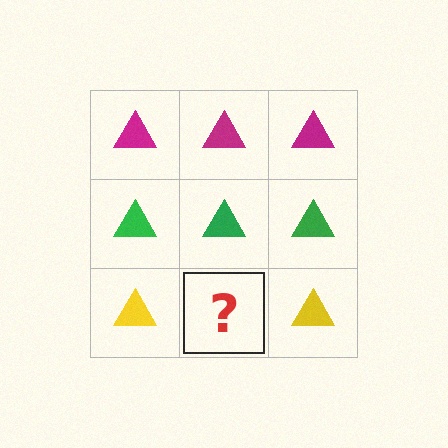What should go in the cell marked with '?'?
The missing cell should contain a yellow triangle.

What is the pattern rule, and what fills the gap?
The rule is that each row has a consistent color. The gap should be filled with a yellow triangle.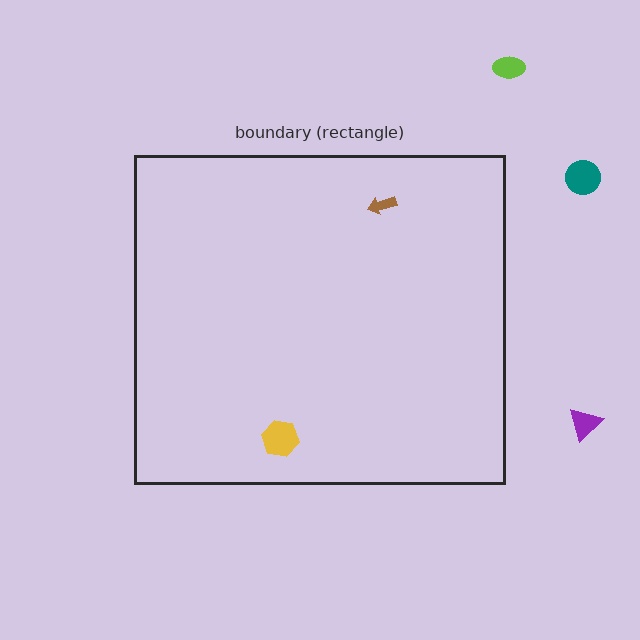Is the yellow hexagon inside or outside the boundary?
Inside.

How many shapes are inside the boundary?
2 inside, 3 outside.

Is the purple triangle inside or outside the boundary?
Outside.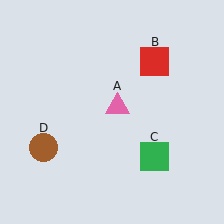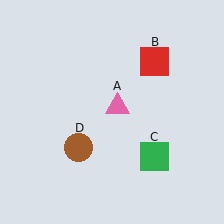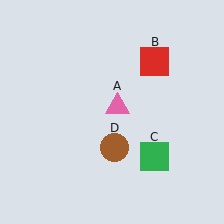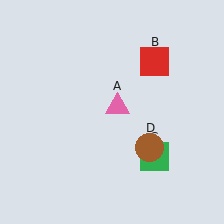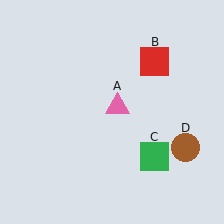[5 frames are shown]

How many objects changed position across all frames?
1 object changed position: brown circle (object D).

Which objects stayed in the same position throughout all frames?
Pink triangle (object A) and red square (object B) and green square (object C) remained stationary.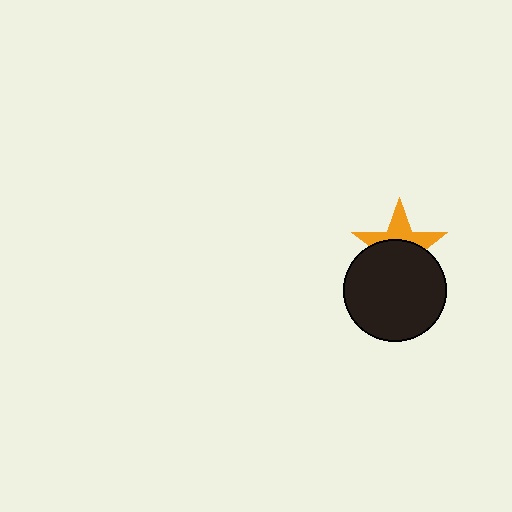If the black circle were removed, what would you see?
You would see the complete orange star.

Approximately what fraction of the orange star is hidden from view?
Roughly 56% of the orange star is hidden behind the black circle.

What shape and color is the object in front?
The object in front is a black circle.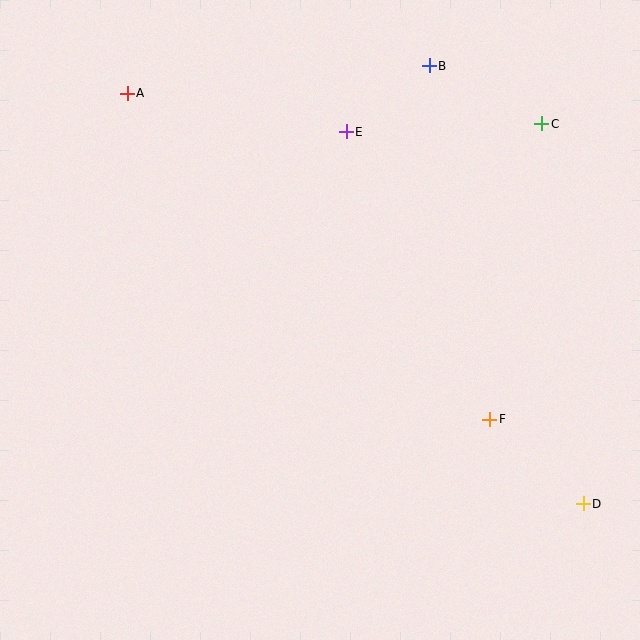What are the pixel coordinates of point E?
Point E is at (346, 132).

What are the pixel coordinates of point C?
Point C is at (542, 124).